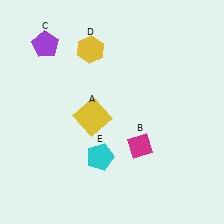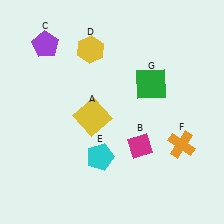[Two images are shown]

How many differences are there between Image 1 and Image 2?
There are 2 differences between the two images.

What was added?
An orange cross (F), a green square (G) were added in Image 2.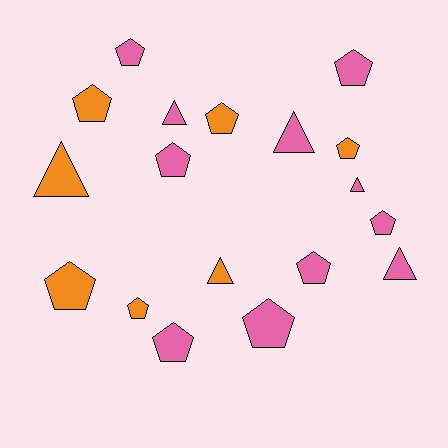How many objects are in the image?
There are 18 objects.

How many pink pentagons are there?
There are 7 pink pentagons.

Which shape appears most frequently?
Pentagon, with 12 objects.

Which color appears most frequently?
Pink, with 11 objects.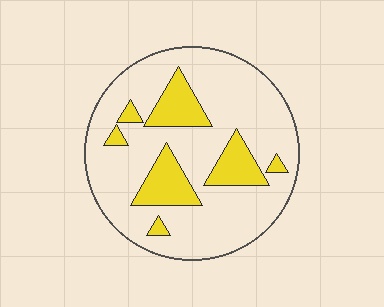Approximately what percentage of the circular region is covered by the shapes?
Approximately 20%.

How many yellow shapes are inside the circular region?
7.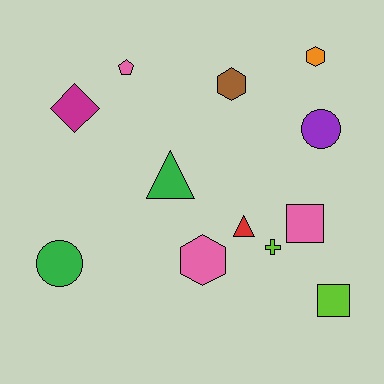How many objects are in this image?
There are 12 objects.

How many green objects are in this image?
There are 2 green objects.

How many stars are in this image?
There are no stars.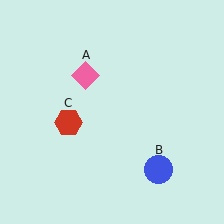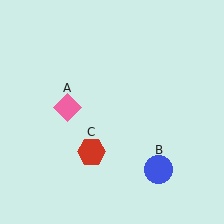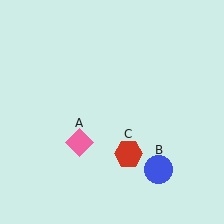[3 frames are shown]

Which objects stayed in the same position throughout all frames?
Blue circle (object B) remained stationary.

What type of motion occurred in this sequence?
The pink diamond (object A), red hexagon (object C) rotated counterclockwise around the center of the scene.